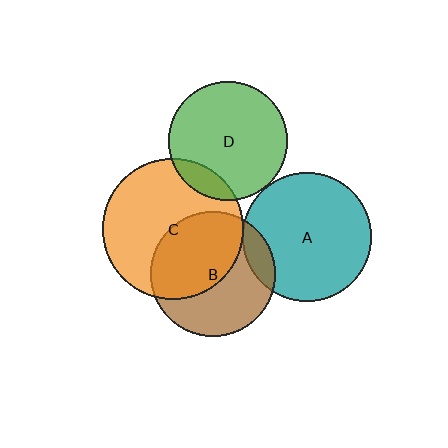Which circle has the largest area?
Circle C (orange).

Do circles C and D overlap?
Yes.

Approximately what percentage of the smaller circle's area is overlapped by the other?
Approximately 10%.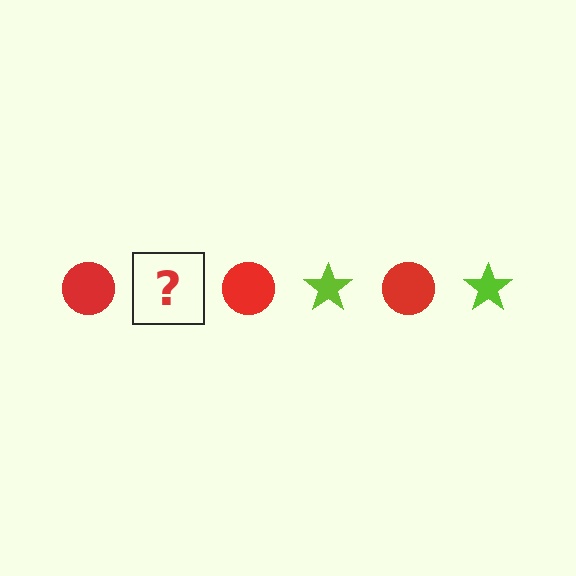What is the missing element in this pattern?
The missing element is a lime star.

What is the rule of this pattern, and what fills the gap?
The rule is that the pattern alternates between red circle and lime star. The gap should be filled with a lime star.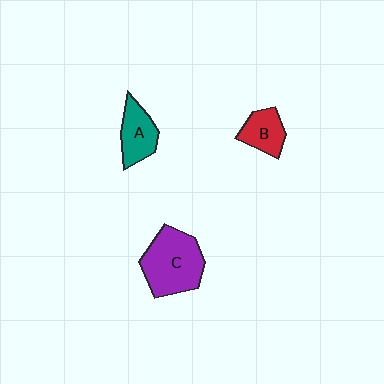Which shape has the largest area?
Shape C (purple).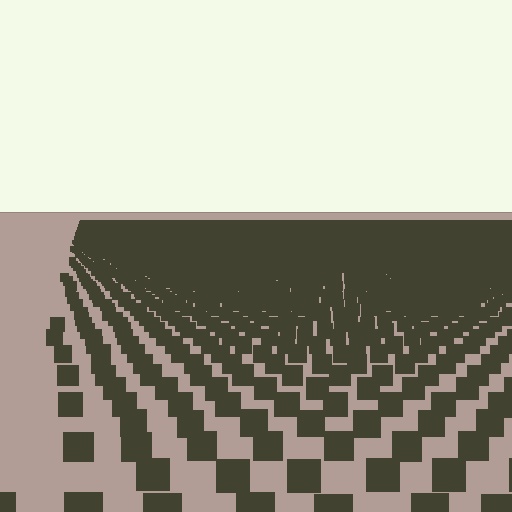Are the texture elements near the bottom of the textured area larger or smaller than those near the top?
Larger. Near the bottom, elements are closer to the viewer and appear at a bigger on-screen size.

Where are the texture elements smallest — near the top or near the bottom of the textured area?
Near the top.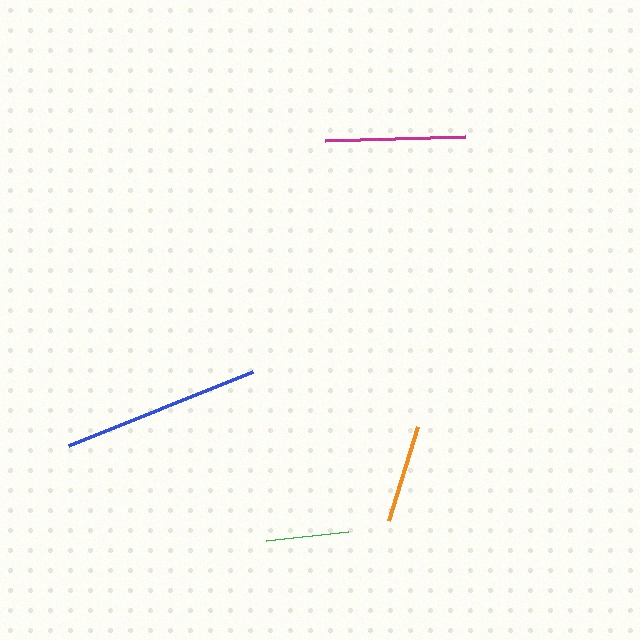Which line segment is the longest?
The blue line is the longest at approximately 199 pixels.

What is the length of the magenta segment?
The magenta segment is approximately 140 pixels long.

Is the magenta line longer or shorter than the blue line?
The blue line is longer than the magenta line.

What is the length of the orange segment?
The orange segment is approximately 98 pixels long.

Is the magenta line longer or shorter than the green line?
The magenta line is longer than the green line.